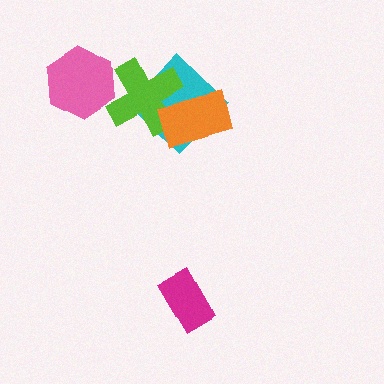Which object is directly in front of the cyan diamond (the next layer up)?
The lime cross is directly in front of the cyan diamond.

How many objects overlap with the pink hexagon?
1 object overlaps with the pink hexagon.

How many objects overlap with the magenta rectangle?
0 objects overlap with the magenta rectangle.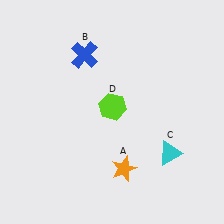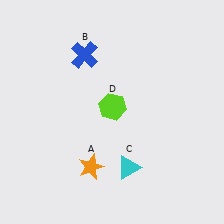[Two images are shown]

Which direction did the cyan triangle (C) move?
The cyan triangle (C) moved left.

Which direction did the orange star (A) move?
The orange star (A) moved left.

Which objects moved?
The objects that moved are: the orange star (A), the cyan triangle (C).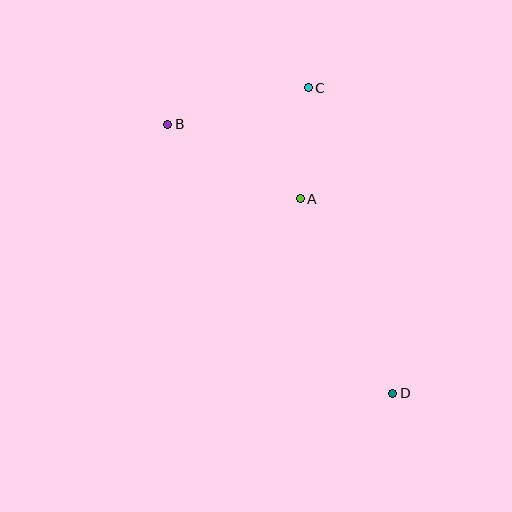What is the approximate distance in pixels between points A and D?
The distance between A and D is approximately 215 pixels.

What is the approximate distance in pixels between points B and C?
The distance between B and C is approximately 145 pixels.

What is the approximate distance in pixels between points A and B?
The distance between A and B is approximately 152 pixels.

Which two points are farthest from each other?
Points B and D are farthest from each other.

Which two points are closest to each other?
Points A and C are closest to each other.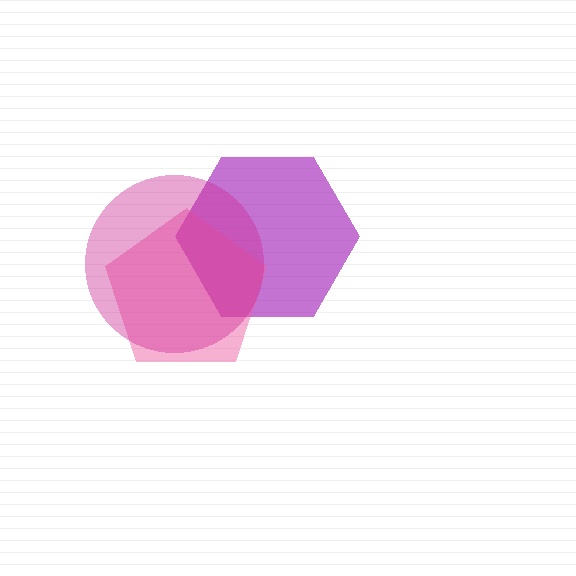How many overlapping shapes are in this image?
There are 3 overlapping shapes in the image.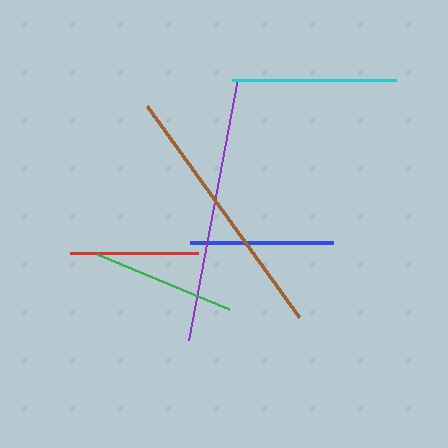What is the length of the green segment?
The green segment is approximately 142 pixels long.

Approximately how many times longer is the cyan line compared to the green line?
The cyan line is approximately 1.2 times the length of the green line.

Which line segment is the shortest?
The red line is the shortest at approximately 127 pixels.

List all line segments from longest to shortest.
From longest to shortest: purple, brown, cyan, blue, green, red.